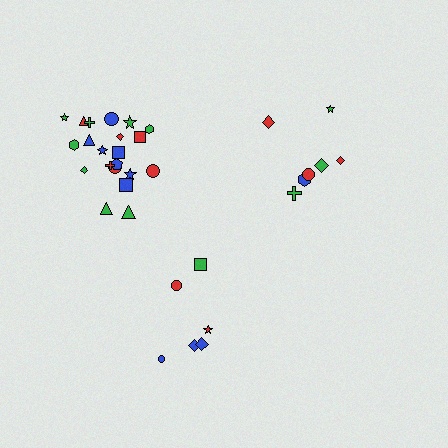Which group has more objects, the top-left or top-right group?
The top-left group.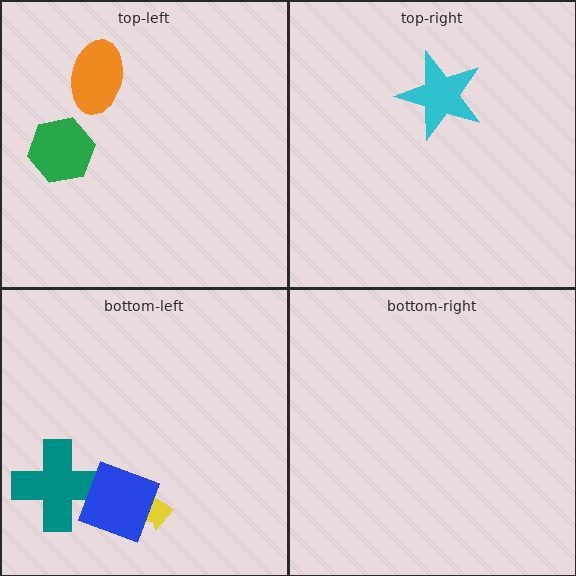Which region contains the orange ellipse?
The top-left region.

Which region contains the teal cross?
The bottom-left region.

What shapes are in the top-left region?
The orange ellipse, the green hexagon.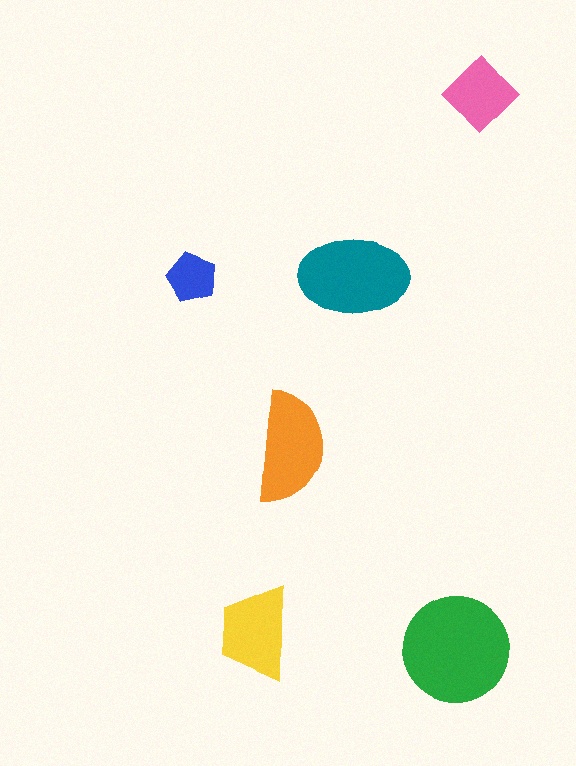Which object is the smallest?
The blue pentagon.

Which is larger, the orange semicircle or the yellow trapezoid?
The orange semicircle.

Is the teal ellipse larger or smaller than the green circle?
Smaller.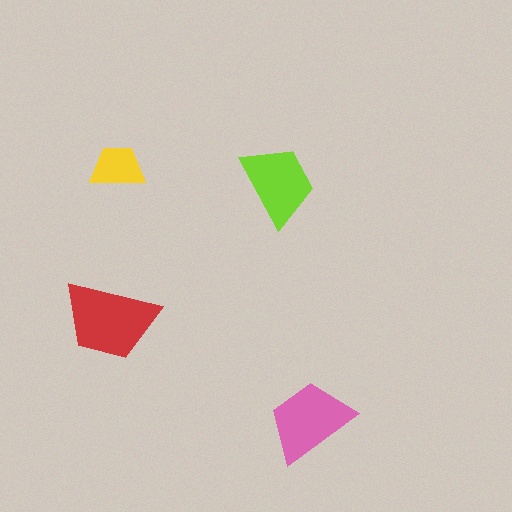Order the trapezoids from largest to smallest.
the red one, the pink one, the lime one, the yellow one.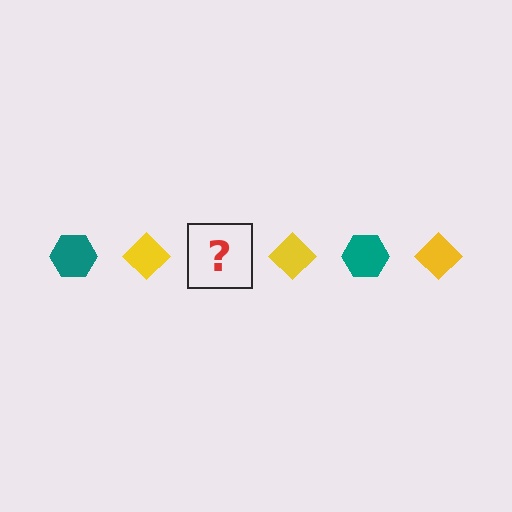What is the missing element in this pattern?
The missing element is a teal hexagon.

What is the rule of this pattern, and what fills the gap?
The rule is that the pattern alternates between teal hexagon and yellow diamond. The gap should be filled with a teal hexagon.